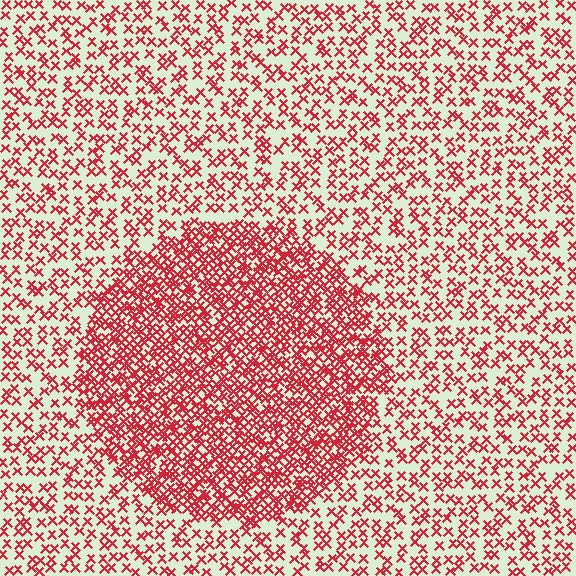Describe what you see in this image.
The image contains small red elements arranged at two different densities. A circle-shaped region is visible where the elements are more densely packed than the surrounding area.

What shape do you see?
I see a circle.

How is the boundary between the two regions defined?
The boundary is defined by a change in element density (approximately 2.3x ratio). All elements are the same color, size, and shape.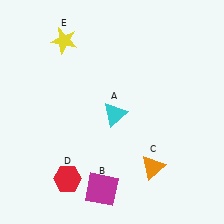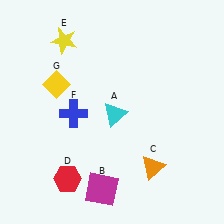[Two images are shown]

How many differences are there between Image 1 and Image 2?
There are 2 differences between the two images.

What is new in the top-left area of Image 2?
A yellow diamond (G) was added in the top-left area of Image 2.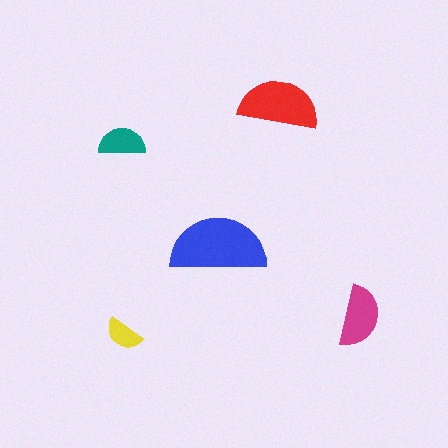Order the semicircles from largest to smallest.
the blue one, the red one, the magenta one, the teal one, the yellow one.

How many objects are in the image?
There are 5 objects in the image.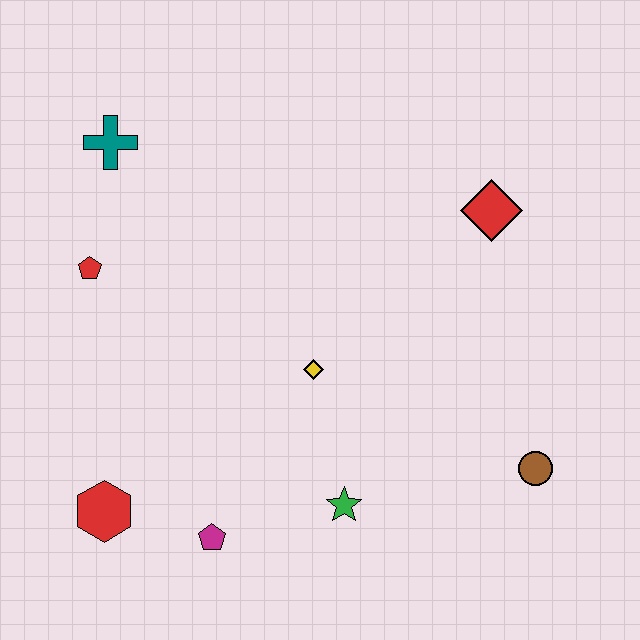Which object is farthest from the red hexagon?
The red diamond is farthest from the red hexagon.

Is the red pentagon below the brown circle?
No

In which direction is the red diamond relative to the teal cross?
The red diamond is to the right of the teal cross.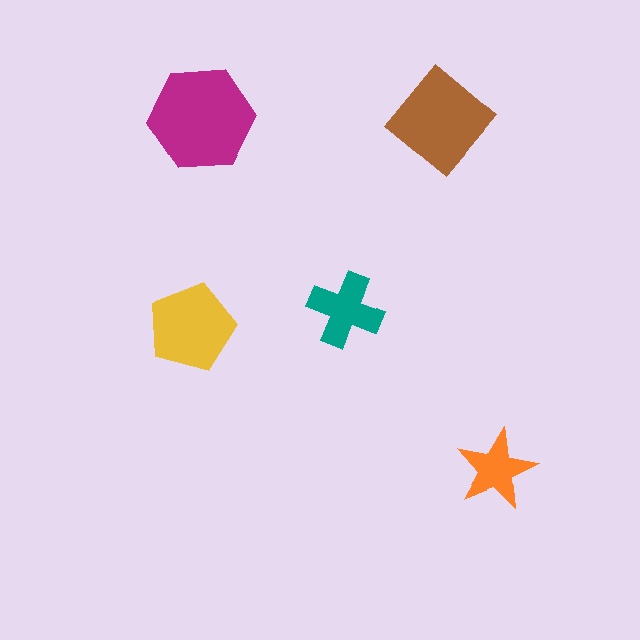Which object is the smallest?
The orange star.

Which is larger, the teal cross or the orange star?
The teal cross.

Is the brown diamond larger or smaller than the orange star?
Larger.